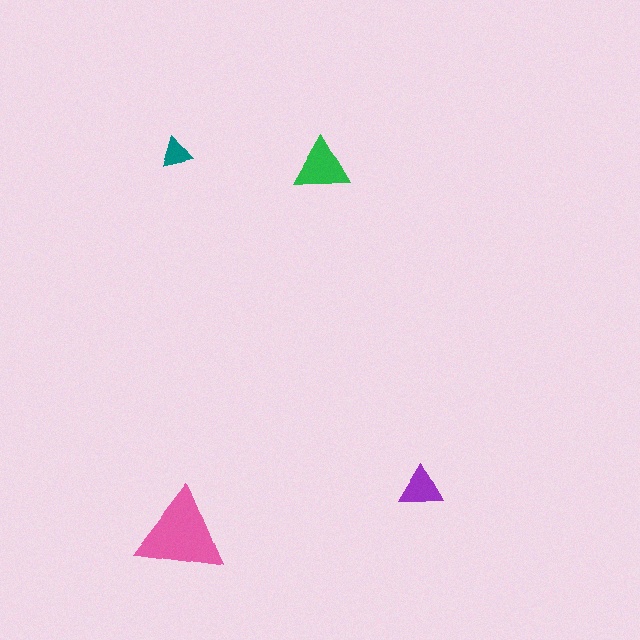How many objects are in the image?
There are 4 objects in the image.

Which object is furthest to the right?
The purple triangle is rightmost.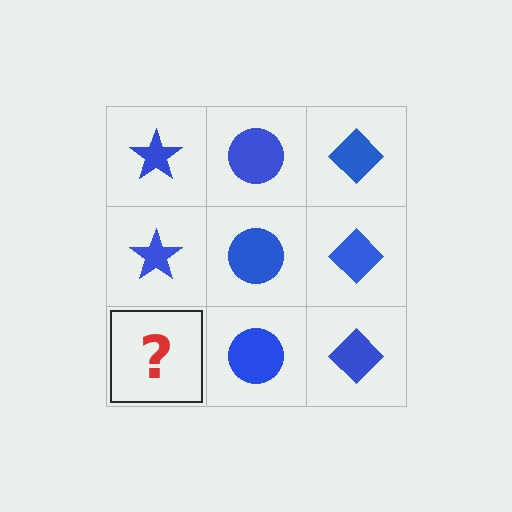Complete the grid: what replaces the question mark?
The question mark should be replaced with a blue star.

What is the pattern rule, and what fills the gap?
The rule is that each column has a consistent shape. The gap should be filled with a blue star.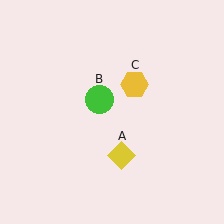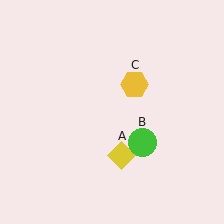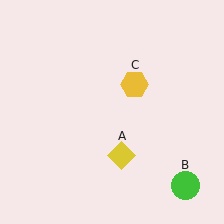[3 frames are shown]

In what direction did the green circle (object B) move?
The green circle (object B) moved down and to the right.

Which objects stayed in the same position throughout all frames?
Yellow diamond (object A) and yellow hexagon (object C) remained stationary.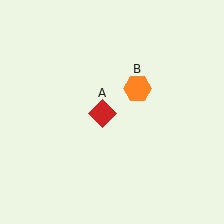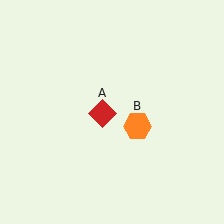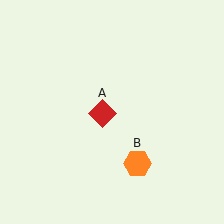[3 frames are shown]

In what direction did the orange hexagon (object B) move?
The orange hexagon (object B) moved down.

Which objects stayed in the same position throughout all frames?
Red diamond (object A) remained stationary.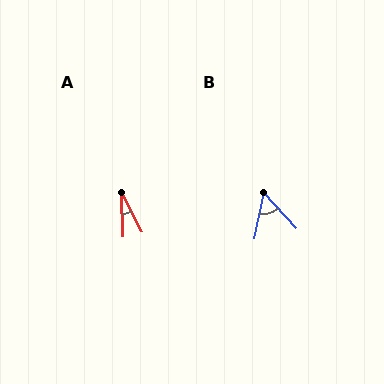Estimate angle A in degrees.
Approximately 26 degrees.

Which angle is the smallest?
A, at approximately 26 degrees.